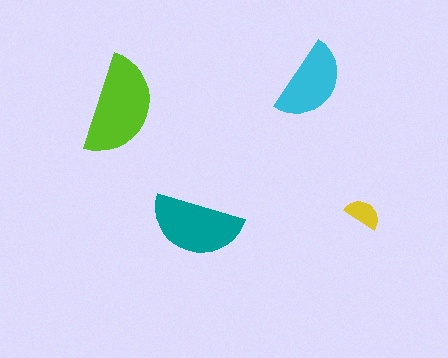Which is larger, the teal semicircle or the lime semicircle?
The lime one.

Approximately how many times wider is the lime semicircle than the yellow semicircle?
About 2.5 times wider.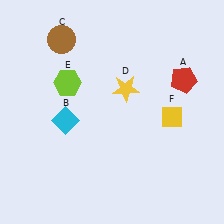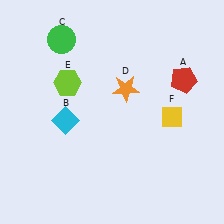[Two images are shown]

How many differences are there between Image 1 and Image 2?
There are 2 differences between the two images.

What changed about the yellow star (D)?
In Image 1, D is yellow. In Image 2, it changed to orange.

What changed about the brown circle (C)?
In Image 1, C is brown. In Image 2, it changed to green.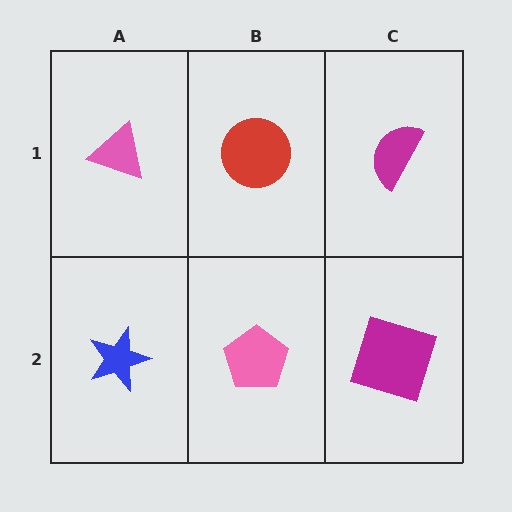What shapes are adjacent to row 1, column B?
A pink pentagon (row 2, column B), a pink triangle (row 1, column A), a magenta semicircle (row 1, column C).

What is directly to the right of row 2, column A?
A pink pentagon.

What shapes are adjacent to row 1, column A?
A blue star (row 2, column A), a red circle (row 1, column B).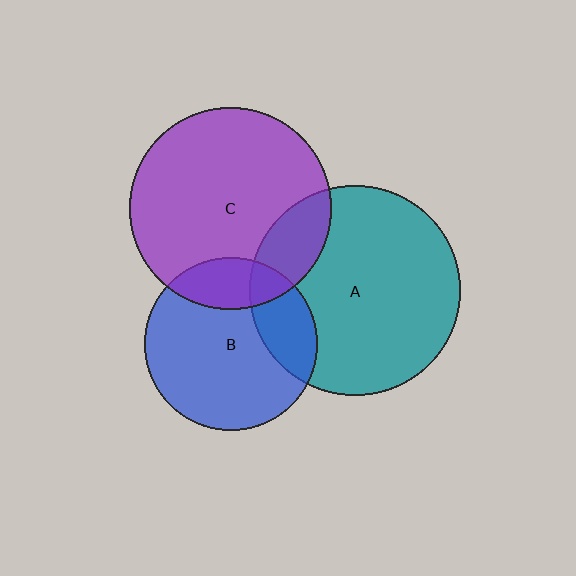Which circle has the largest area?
Circle A (teal).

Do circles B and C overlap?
Yes.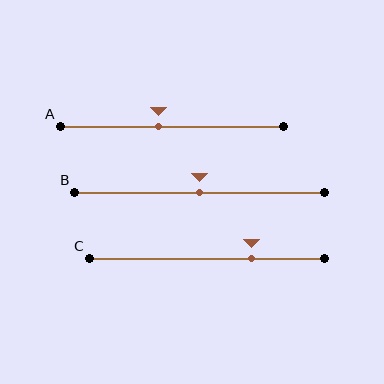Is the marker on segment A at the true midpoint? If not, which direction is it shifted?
No, the marker on segment A is shifted to the left by about 6% of the segment length.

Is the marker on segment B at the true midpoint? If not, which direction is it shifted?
Yes, the marker on segment B is at the true midpoint.